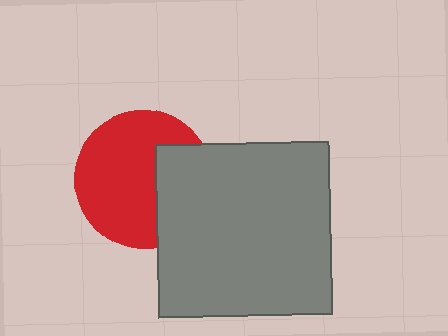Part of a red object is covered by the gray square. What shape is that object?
It is a circle.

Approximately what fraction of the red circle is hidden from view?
Roughly 32% of the red circle is hidden behind the gray square.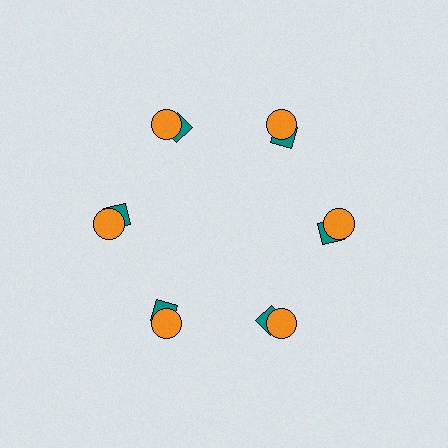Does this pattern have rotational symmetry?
Yes, this pattern has 6-fold rotational symmetry. It looks the same after rotating 60 degrees around the center.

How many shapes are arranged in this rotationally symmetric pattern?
There are 12 shapes, arranged in 6 groups of 2.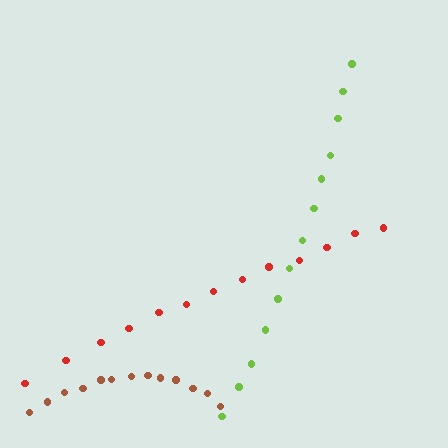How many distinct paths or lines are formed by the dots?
There are 3 distinct paths.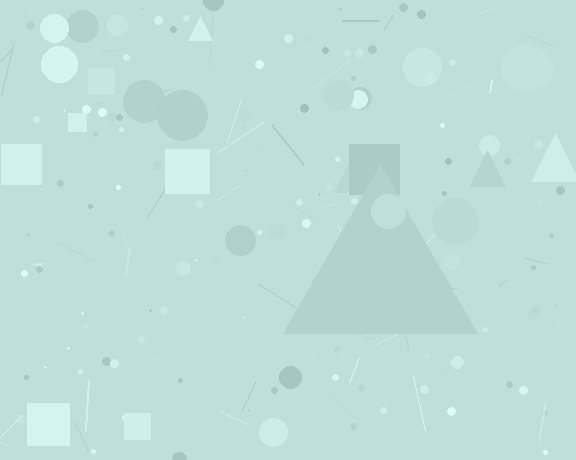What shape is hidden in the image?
A triangle is hidden in the image.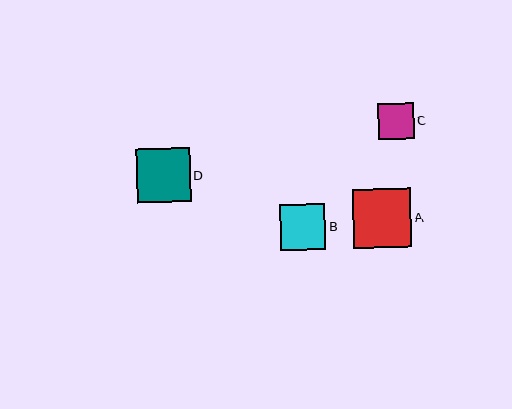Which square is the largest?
Square A is the largest with a size of approximately 58 pixels.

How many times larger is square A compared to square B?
Square A is approximately 1.3 times the size of square B.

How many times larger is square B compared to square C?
Square B is approximately 1.3 times the size of square C.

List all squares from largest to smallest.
From largest to smallest: A, D, B, C.